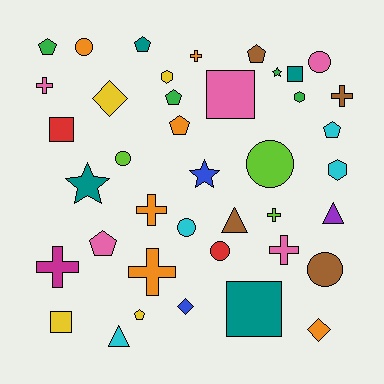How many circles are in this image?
There are 7 circles.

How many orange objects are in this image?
There are 6 orange objects.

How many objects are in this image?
There are 40 objects.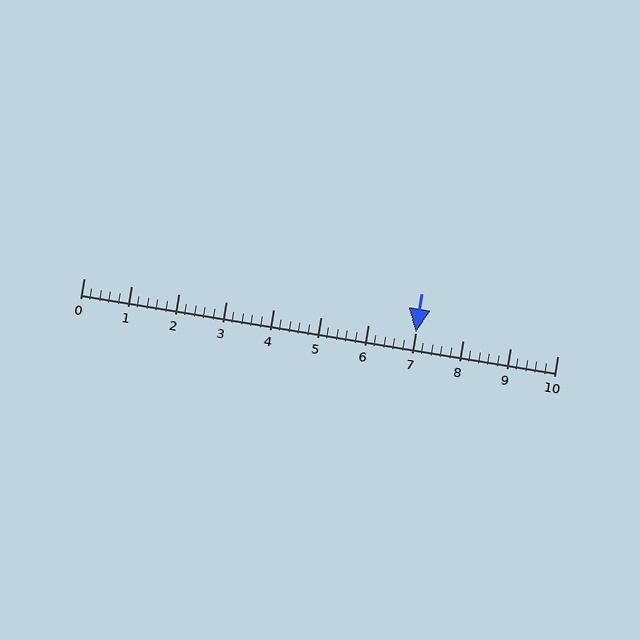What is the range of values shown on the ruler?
The ruler shows values from 0 to 10.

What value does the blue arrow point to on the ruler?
The blue arrow points to approximately 7.0.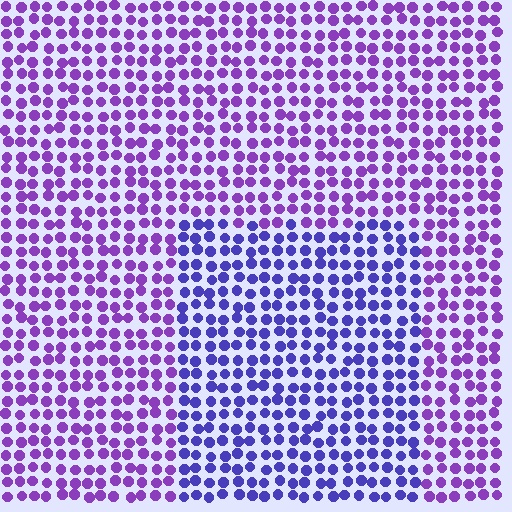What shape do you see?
I see a rectangle.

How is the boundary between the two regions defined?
The boundary is defined purely by a slight shift in hue (about 31 degrees). Spacing, size, and orientation are identical on both sides.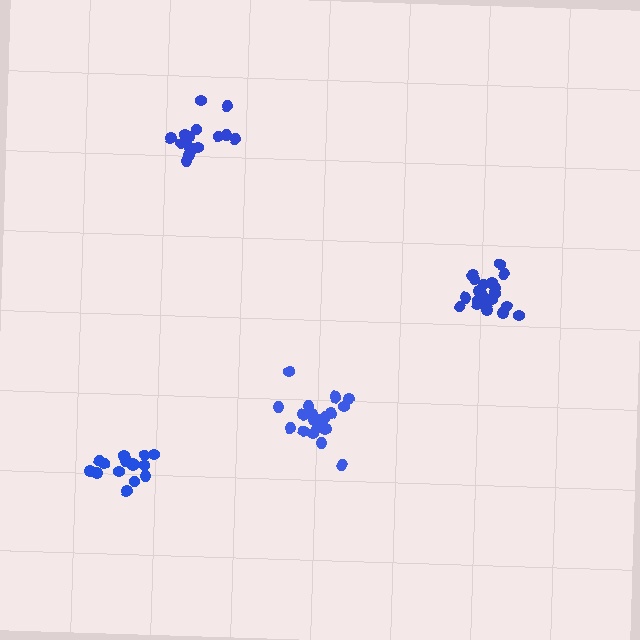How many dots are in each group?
Group 1: 16 dots, Group 2: 21 dots, Group 3: 15 dots, Group 4: 21 dots (73 total).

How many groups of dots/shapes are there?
There are 4 groups.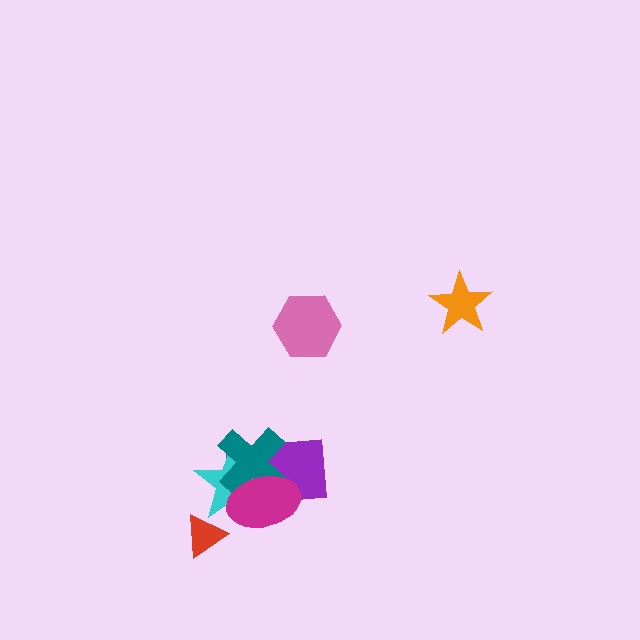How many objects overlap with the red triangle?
1 object overlaps with the red triangle.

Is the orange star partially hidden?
No, no other shape covers it.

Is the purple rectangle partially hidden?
Yes, it is partially covered by another shape.